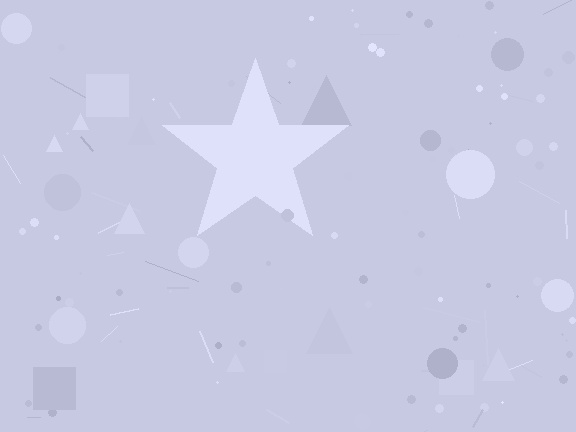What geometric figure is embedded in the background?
A star is embedded in the background.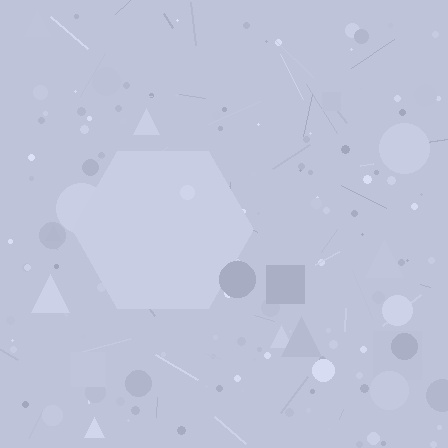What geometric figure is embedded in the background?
A hexagon is embedded in the background.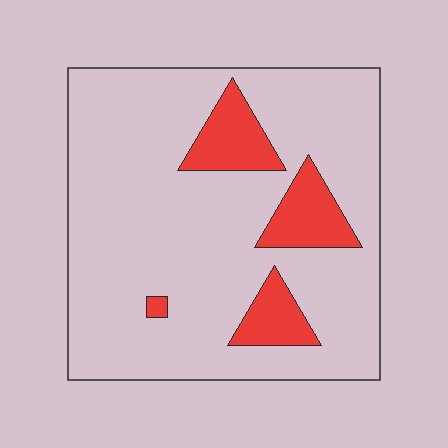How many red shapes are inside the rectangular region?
4.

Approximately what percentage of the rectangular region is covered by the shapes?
Approximately 15%.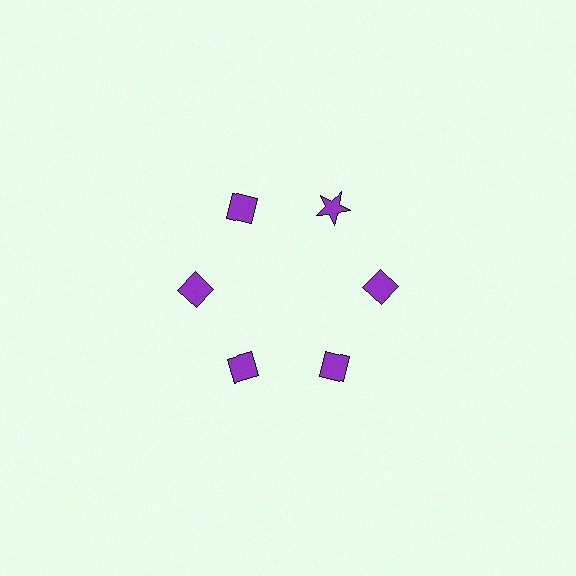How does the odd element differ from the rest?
It has a different shape: star instead of diamond.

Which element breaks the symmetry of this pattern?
The purple star at roughly the 1 o'clock position breaks the symmetry. All other shapes are purple diamonds.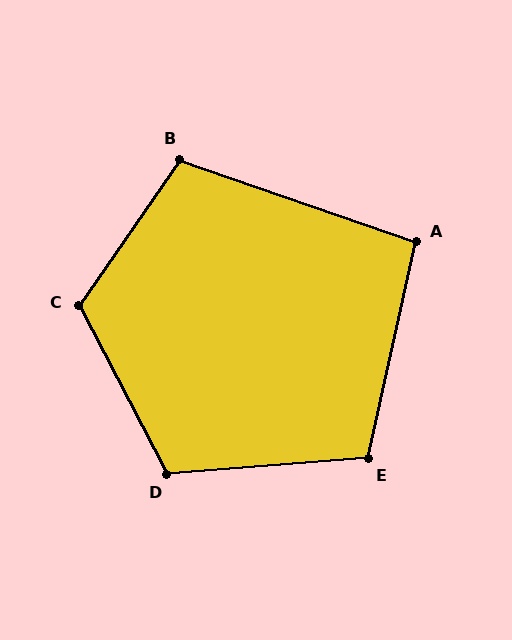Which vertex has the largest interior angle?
C, at approximately 118 degrees.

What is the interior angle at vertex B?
Approximately 105 degrees (obtuse).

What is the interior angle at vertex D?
Approximately 113 degrees (obtuse).